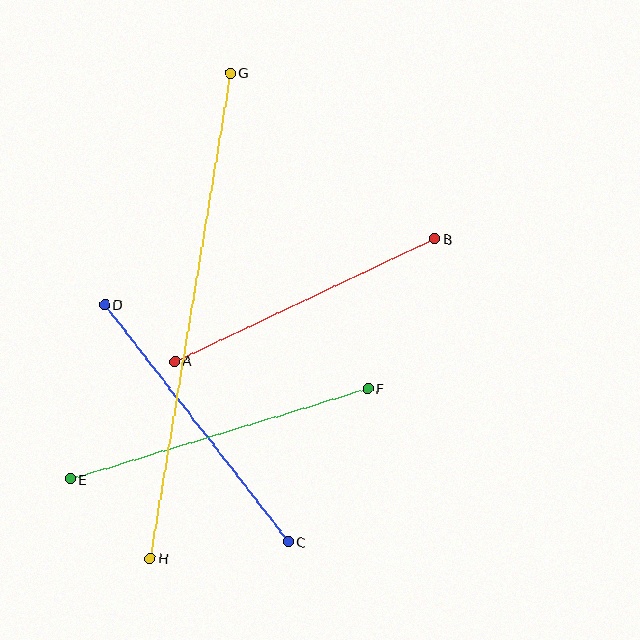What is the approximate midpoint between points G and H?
The midpoint is at approximately (190, 316) pixels.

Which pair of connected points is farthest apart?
Points G and H are farthest apart.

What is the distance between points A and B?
The distance is approximately 287 pixels.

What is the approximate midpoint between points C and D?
The midpoint is at approximately (197, 423) pixels.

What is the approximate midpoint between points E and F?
The midpoint is at approximately (219, 434) pixels.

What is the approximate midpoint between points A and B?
The midpoint is at approximately (305, 300) pixels.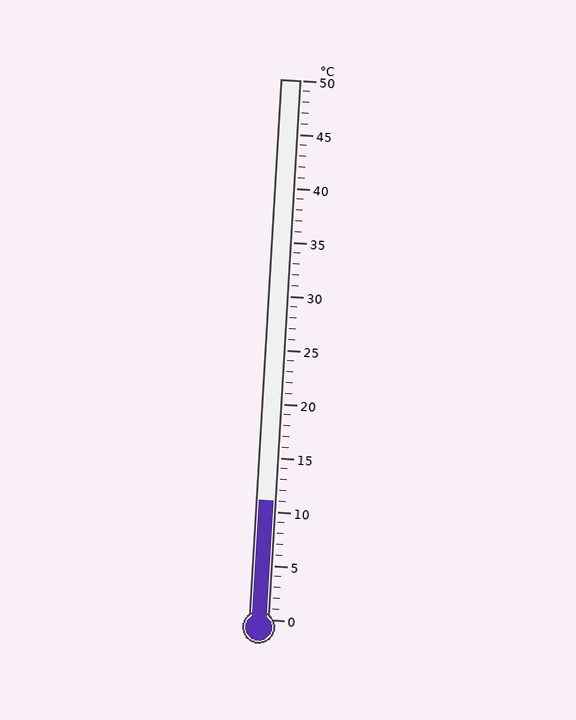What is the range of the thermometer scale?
The thermometer scale ranges from 0°C to 50°C.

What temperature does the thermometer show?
The thermometer shows approximately 11°C.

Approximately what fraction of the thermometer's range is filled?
The thermometer is filled to approximately 20% of its range.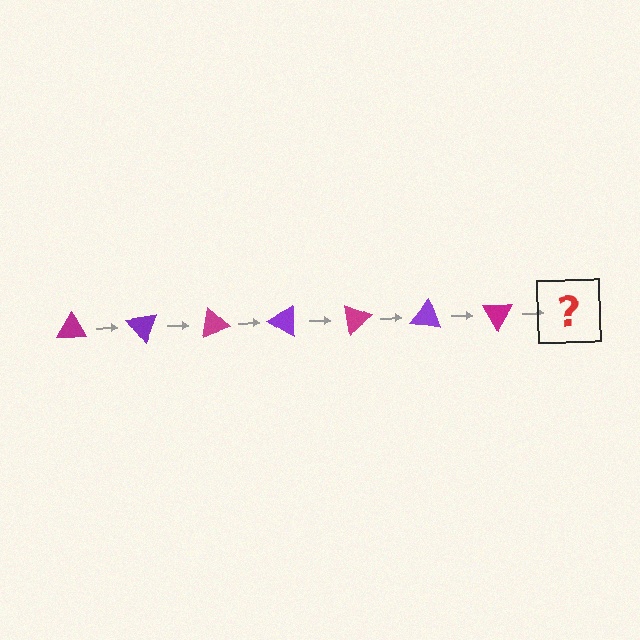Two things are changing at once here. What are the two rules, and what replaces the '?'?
The two rules are that it rotates 50 degrees each step and the color cycles through magenta and purple. The '?' should be a purple triangle, rotated 350 degrees from the start.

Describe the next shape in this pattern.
It should be a purple triangle, rotated 350 degrees from the start.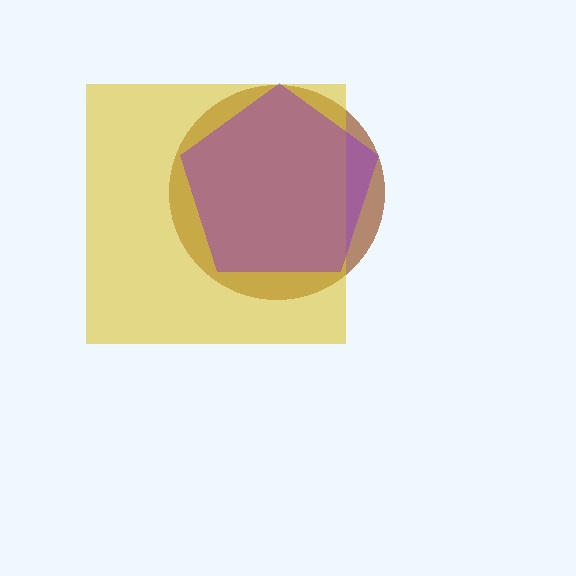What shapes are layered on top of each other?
The layered shapes are: a brown circle, a yellow square, a purple pentagon.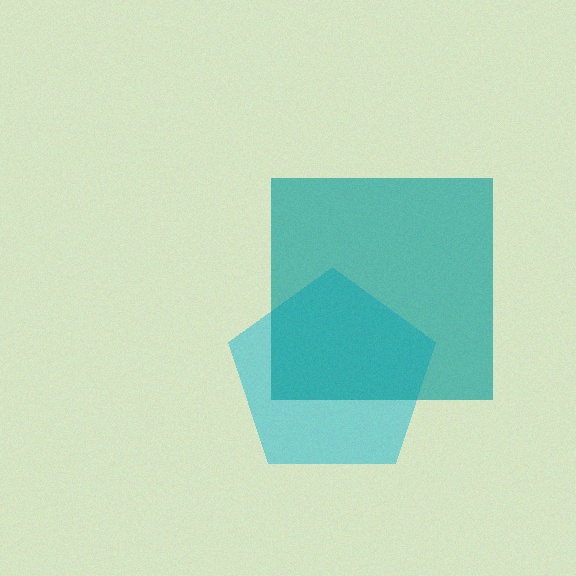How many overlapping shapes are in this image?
There are 2 overlapping shapes in the image.